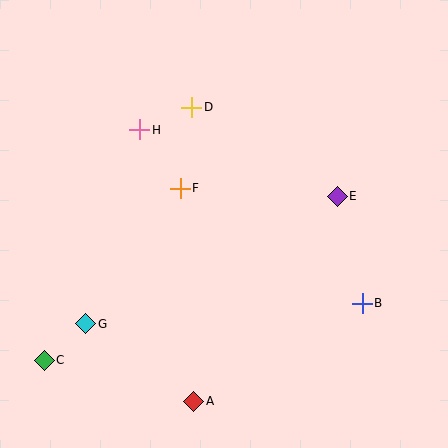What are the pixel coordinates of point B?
Point B is at (362, 303).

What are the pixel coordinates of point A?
Point A is at (194, 401).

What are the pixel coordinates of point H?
Point H is at (140, 130).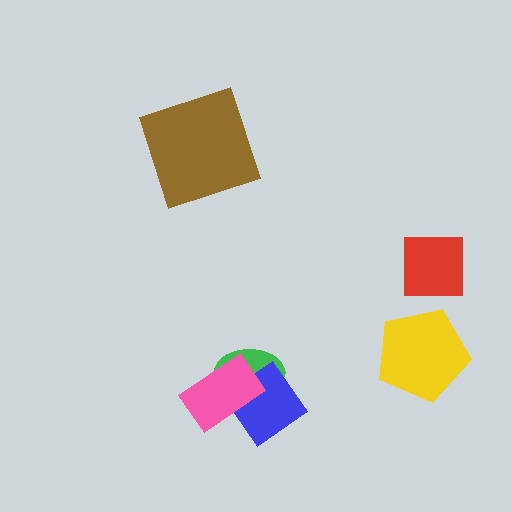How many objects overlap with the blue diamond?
2 objects overlap with the blue diamond.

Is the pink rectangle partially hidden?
No, no other shape covers it.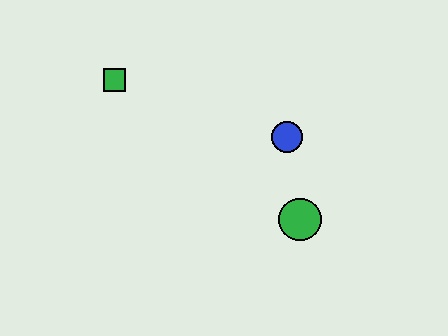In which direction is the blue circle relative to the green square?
The blue circle is to the right of the green square.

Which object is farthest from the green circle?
The green square is farthest from the green circle.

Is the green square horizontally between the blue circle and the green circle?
No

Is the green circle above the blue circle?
No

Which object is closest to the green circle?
The blue circle is closest to the green circle.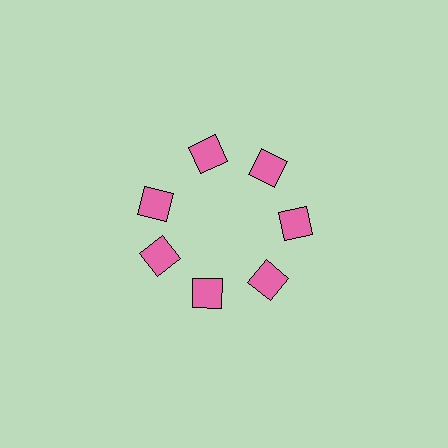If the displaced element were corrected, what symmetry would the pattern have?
It would have 7-fold rotational symmetry — the pattern would map onto itself every 51 degrees.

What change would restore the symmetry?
The symmetry would be restored by rotating it back into even spacing with its neighbors so that all 7 squares sit at equal angles and equal distance from the center.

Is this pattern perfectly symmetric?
No. The 7 pink squares are arranged in a ring, but one element near the 10 o'clock position is rotated out of alignment along the ring, breaking the 7-fold rotational symmetry.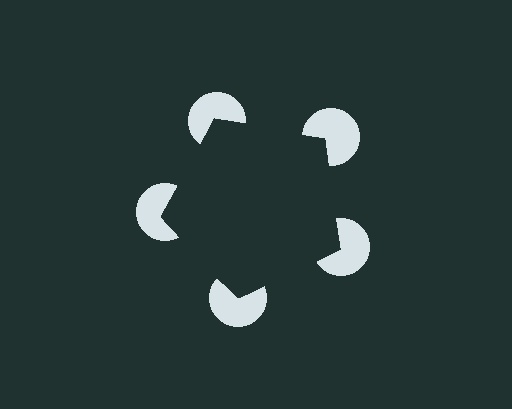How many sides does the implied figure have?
5 sides.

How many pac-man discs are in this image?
There are 5 — one at each vertex of the illusory pentagon.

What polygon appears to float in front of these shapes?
An illusory pentagon — its edges are inferred from the aligned wedge cuts in the pac-man discs, not physically drawn.